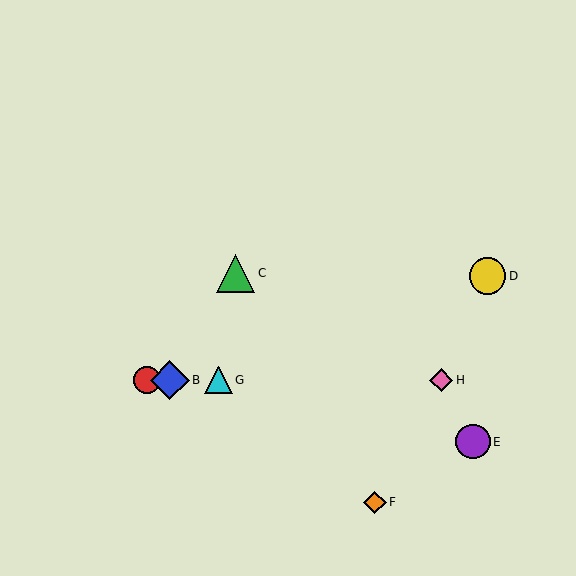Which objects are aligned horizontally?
Objects A, B, G, H are aligned horizontally.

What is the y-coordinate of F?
Object F is at y≈502.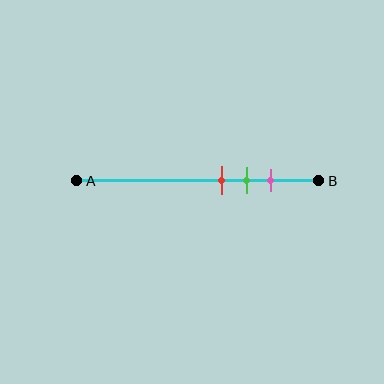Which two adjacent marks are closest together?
The red and green marks are the closest adjacent pair.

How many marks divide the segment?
There are 3 marks dividing the segment.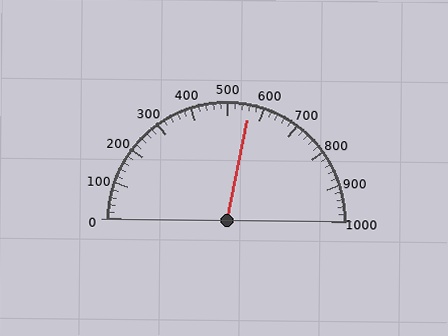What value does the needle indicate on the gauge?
The needle indicates approximately 560.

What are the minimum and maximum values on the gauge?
The gauge ranges from 0 to 1000.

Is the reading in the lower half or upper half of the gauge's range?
The reading is in the upper half of the range (0 to 1000).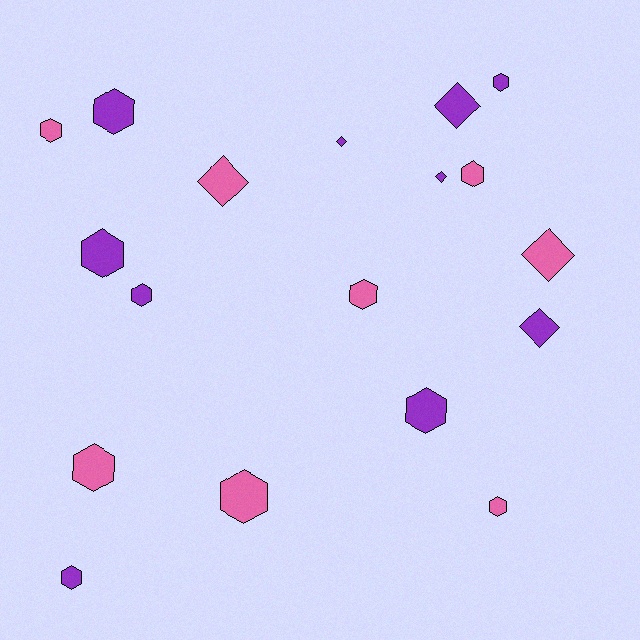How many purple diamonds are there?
There are 4 purple diamonds.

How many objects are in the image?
There are 18 objects.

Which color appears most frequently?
Purple, with 10 objects.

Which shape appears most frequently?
Hexagon, with 12 objects.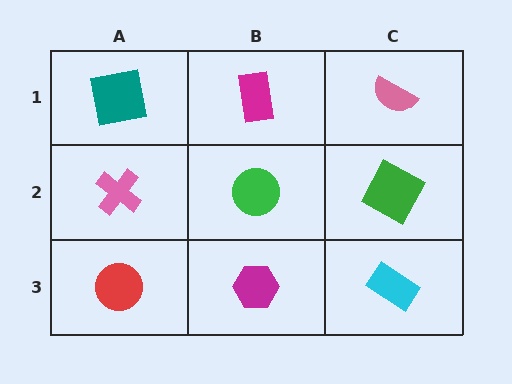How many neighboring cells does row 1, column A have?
2.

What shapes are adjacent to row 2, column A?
A teal square (row 1, column A), a red circle (row 3, column A), a green circle (row 2, column B).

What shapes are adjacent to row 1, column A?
A pink cross (row 2, column A), a magenta rectangle (row 1, column B).